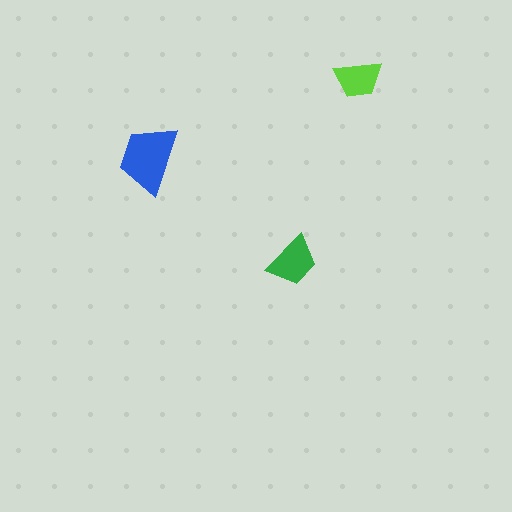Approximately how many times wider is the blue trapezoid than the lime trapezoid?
About 1.5 times wider.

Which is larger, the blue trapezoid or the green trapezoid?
The blue one.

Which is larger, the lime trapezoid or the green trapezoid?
The green one.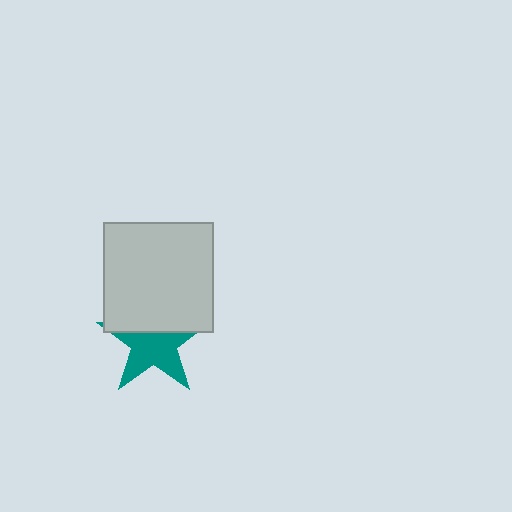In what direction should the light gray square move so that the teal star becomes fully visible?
The light gray square should move up. That is the shortest direction to clear the overlap and leave the teal star fully visible.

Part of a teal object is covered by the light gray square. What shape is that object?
It is a star.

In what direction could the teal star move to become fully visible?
The teal star could move down. That would shift it out from behind the light gray square entirely.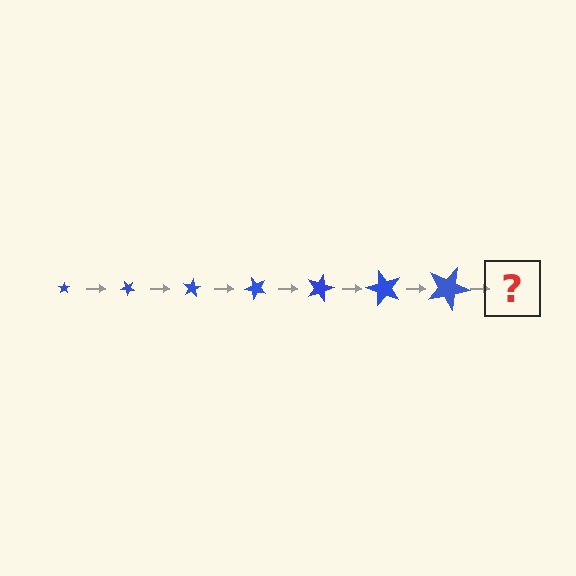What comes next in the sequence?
The next element should be a star, larger than the previous one and rotated 280 degrees from the start.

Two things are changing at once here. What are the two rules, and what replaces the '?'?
The two rules are that the star grows larger each step and it rotates 40 degrees each step. The '?' should be a star, larger than the previous one and rotated 280 degrees from the start.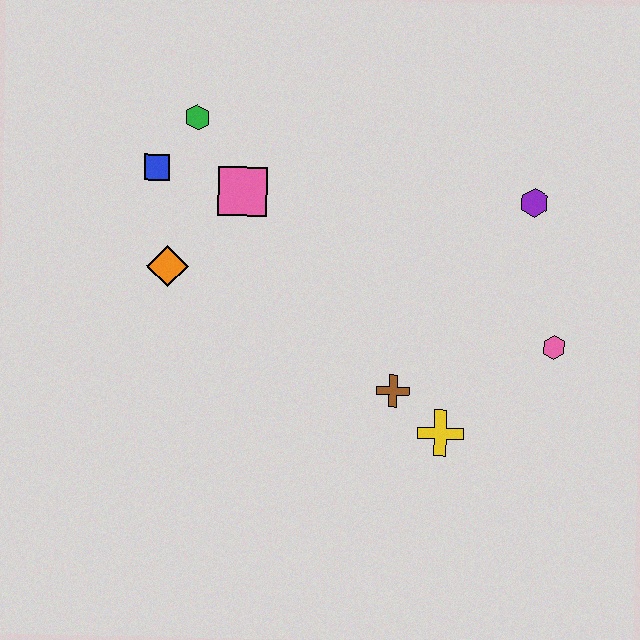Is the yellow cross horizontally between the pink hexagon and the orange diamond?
Yes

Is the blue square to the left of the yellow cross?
Yes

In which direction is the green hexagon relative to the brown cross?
The green hexagon is above the brown cross.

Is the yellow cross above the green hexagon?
No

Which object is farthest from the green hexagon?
The pink hexagon is farthest from the green hexagon.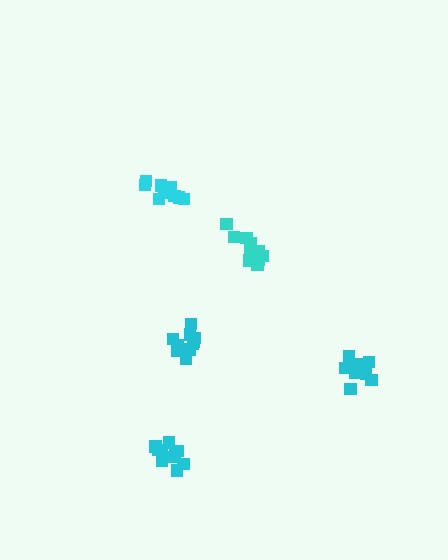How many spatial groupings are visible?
There are 5 spatial groupings.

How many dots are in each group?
Group 1: 11 dots, Group 2: 12 dots, Group 3: 10 dots, Group 4: 10 dots, Group 5: 13 dots (56 total).